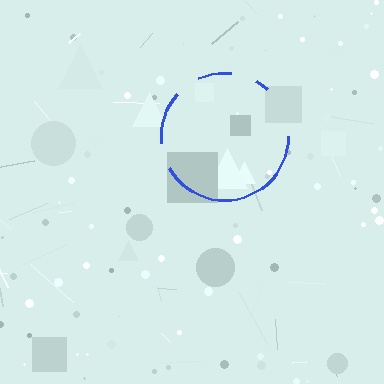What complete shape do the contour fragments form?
The contour fragments form a circle.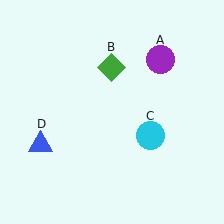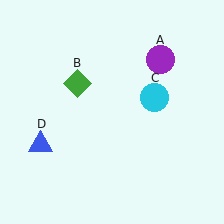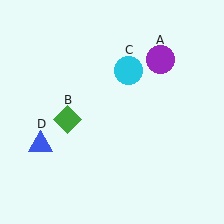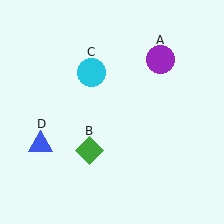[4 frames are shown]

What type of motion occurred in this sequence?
The green diamond (object B), cyan circle (object C) rotated counterclockwise around the center of the scene.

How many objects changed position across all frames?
2 objects changed position: green diamond (object B), cyan circle (object C).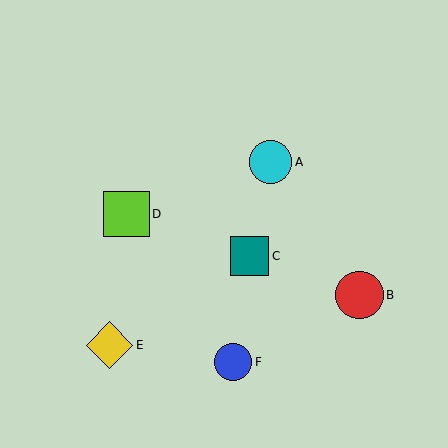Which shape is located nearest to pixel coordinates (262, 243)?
The teal square (labeled C) at (250, 256) is nearest to that location.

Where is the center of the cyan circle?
The center of the cyan circle is at (270, 162).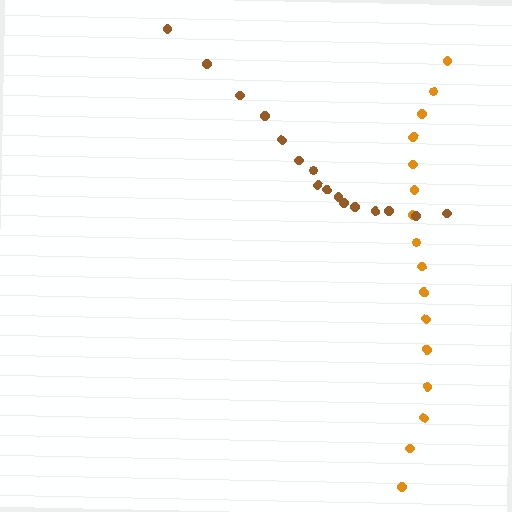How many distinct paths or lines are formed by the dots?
There are 2 distinct paths.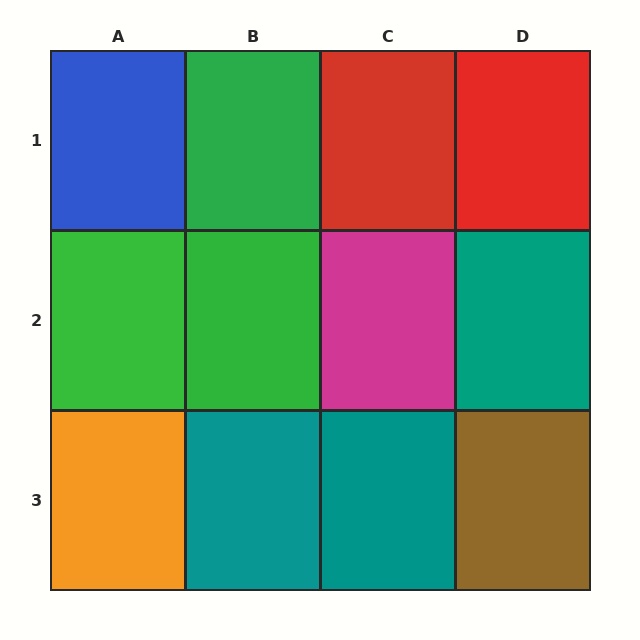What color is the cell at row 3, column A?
Orange.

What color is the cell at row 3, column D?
Brown.